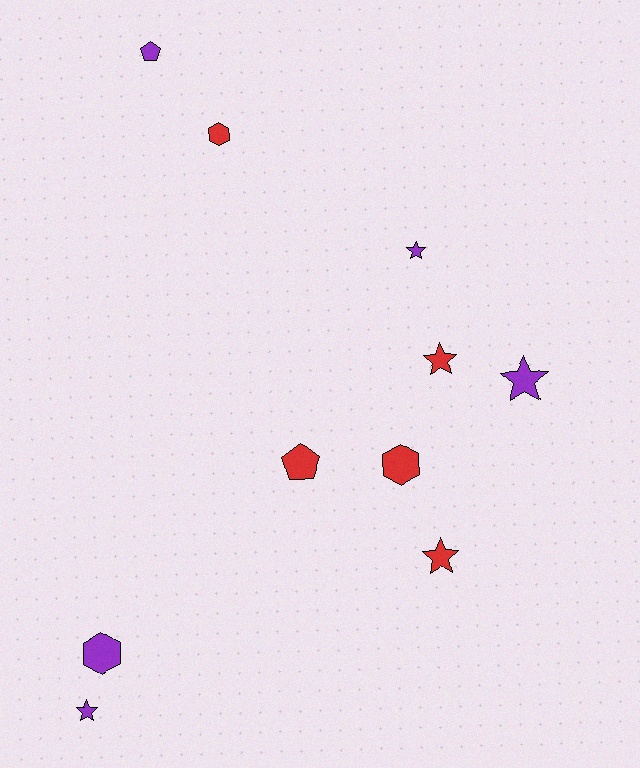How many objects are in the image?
There are 10 objects.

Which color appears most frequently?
Red, with 5 objects.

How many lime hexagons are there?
There are no lime hexagons.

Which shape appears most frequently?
Star, with 5 objects.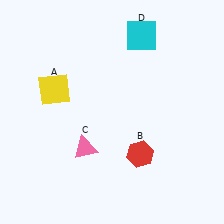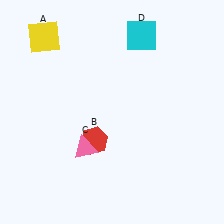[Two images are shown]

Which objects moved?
The objects that moved are: the yellow square (A), the red hexagon (B).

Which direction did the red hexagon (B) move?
The red hexagon (B) moved left.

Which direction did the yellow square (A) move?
The yellow square (A) moved up.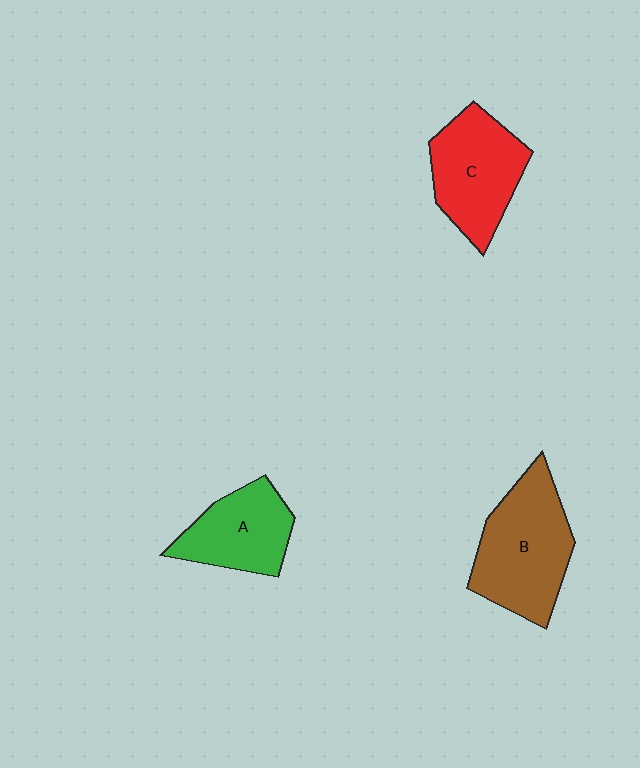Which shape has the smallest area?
Shape A (green).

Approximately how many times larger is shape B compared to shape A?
Approximately 1.4 times.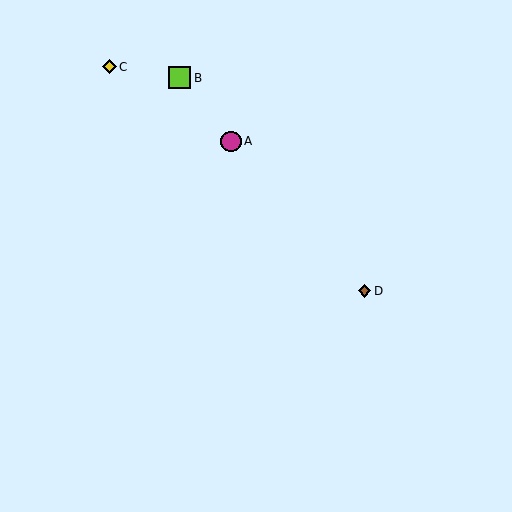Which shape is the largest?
The lime square (labeled B) is the largest.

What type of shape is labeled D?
Shape D is a brown diamond.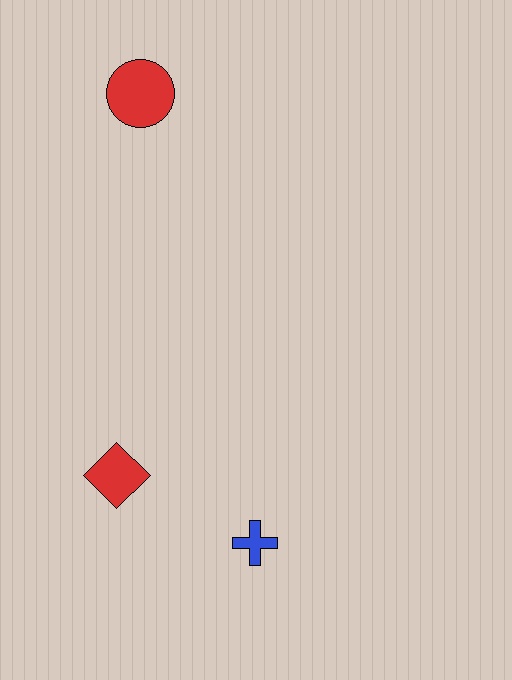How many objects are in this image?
There are 3 objects.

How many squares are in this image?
There are no squares.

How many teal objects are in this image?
There are no teal objects.